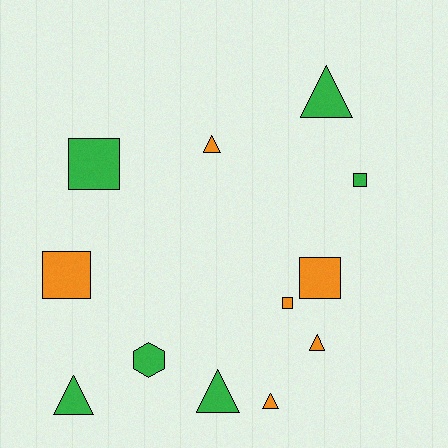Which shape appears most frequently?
Triangle, with 6 objects.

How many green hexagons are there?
There is 1 green hexagon.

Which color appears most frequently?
Orange, with 6 objects.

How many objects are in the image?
There are 12 objects.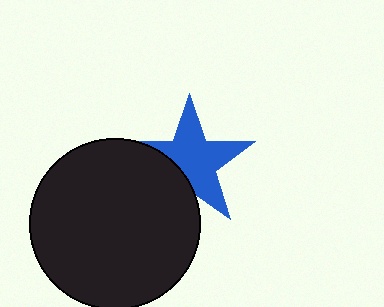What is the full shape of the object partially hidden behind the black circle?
The partially hidden object is a blue star.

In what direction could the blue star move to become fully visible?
The blue star could move toward the upper-right. That would shift it out from behind the black circle entirely.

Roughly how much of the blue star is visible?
Most of it is visible (roughly 69%).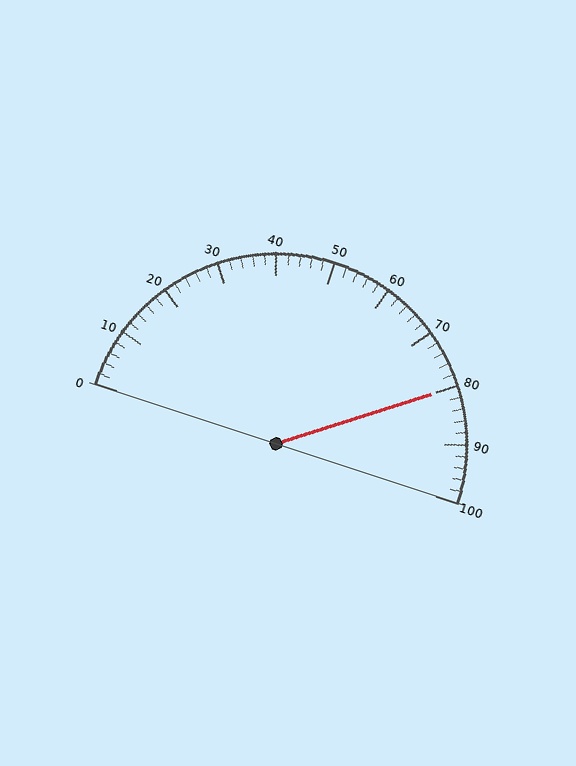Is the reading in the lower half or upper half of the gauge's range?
The reading is in the upper half of the range (0 to 100).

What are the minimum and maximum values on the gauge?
The gauge ranges from 0 to 100.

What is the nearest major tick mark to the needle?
The nearest major tick mark is 80.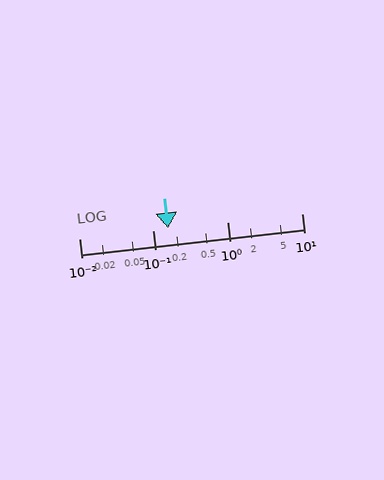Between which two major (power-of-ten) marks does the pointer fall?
The pointer is between 0.1 and 1.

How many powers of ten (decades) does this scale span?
The scale spans 3 decades, from 0.01 to 10.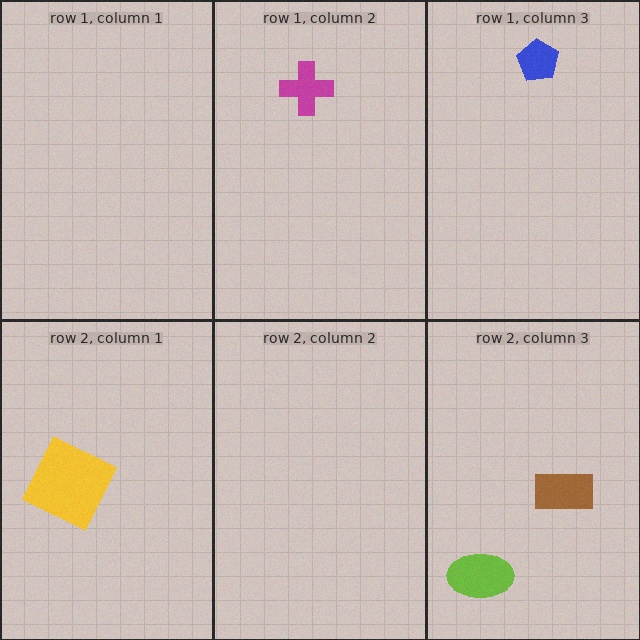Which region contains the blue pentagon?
The row 1, column 3 region.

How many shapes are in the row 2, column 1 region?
1.